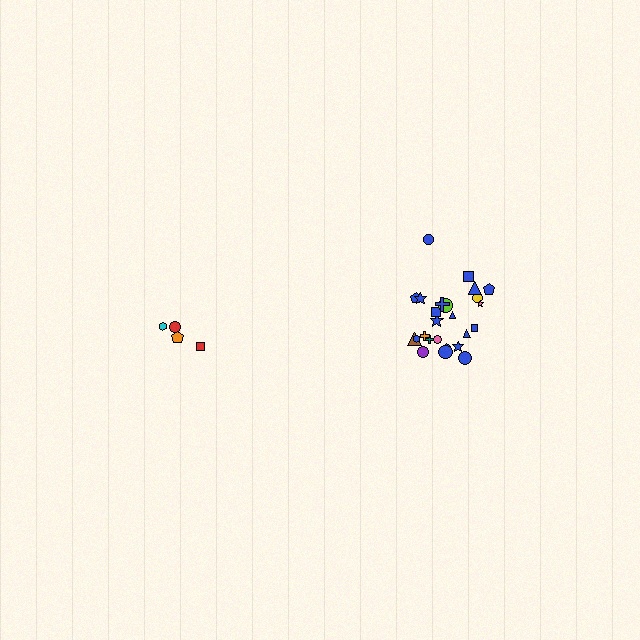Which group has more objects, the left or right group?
The right group.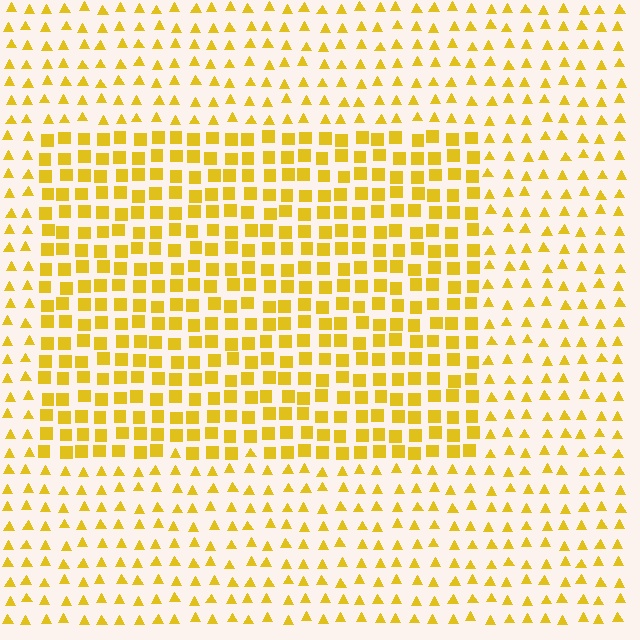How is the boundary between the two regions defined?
The boundary is defined by a change in element shape: squares inside vs. triangles outside. All elements share the same color and spacing.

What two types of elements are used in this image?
The image uses squares inside the rectangle region and triangles outside it.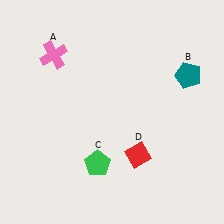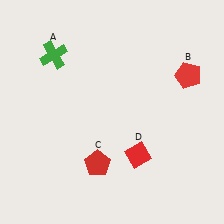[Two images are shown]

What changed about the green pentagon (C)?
In Image 1, C is green. In Image 2, it changed to red.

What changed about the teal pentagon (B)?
In Image 1, B is teal. In Image 2, it changed to red.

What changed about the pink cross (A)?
In Image 1, A is pink. In Image 2, it changed to green.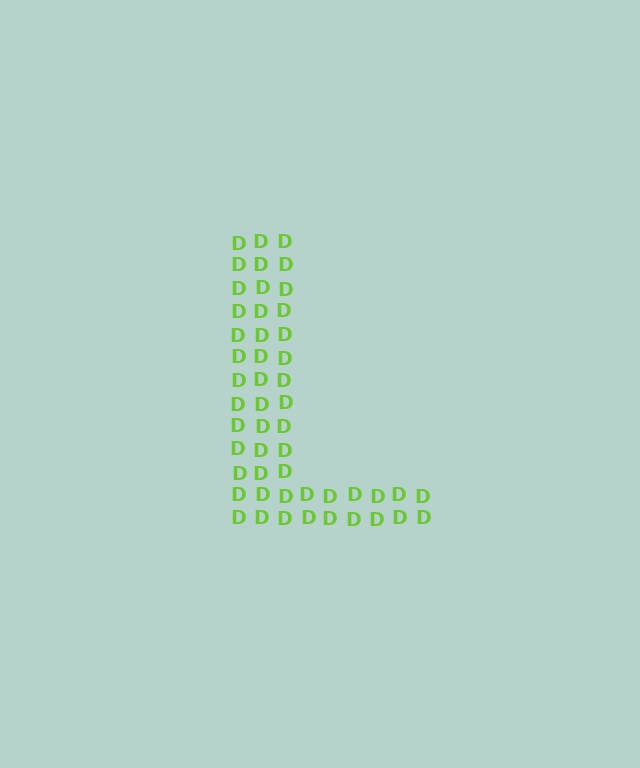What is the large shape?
The large shape is the letter L.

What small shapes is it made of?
It is made of small letter D's.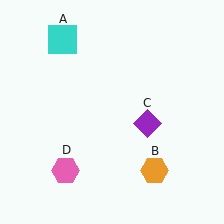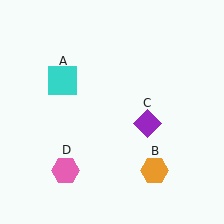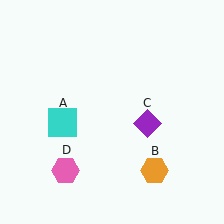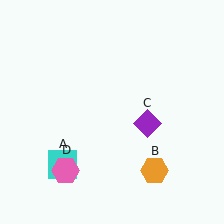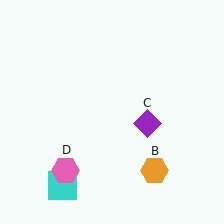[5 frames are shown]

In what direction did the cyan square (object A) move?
The cyan square (object A) moved down.